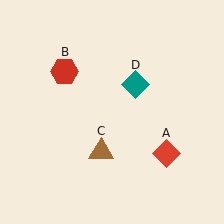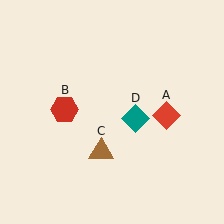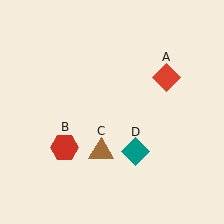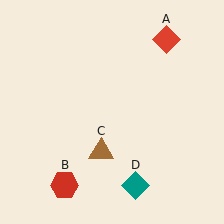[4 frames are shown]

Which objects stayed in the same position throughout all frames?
Brown triangle (object C) remained stationary.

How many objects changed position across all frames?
3 objects changed position: red diamond (object A), red hexagon (object B), teal diamond (object D).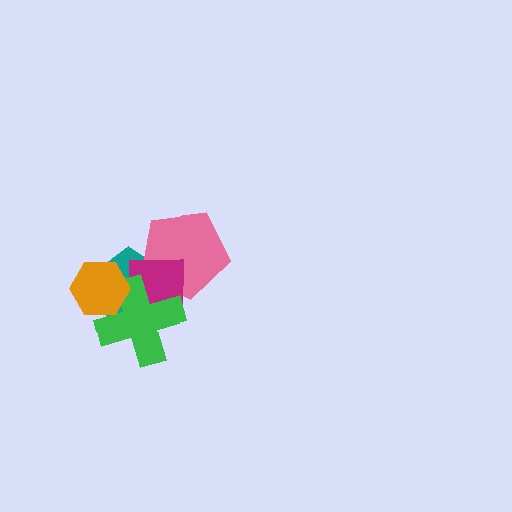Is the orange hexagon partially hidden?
No, no other shape covers it.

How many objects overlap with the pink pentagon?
3 objects overlap with the pink pentagon.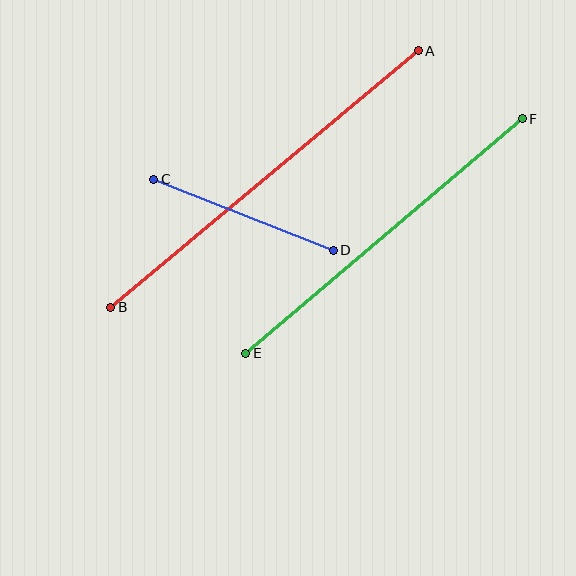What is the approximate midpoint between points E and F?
The midpoint is at approximately (384, 236) pixels.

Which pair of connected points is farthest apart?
Points A and B are farthest apart.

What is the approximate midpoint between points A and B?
The midpoint is at approximately (264, 179) pixels.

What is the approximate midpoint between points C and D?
The midpoint is at approximately (244, 215) pixels.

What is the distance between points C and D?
The distance is approximately 193 pixels.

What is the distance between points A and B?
The distance is approximately 400 pixels.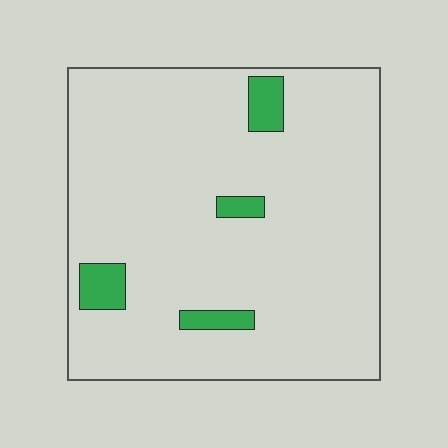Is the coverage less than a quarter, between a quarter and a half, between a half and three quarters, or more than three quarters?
Less than a quarter.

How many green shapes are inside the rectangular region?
4.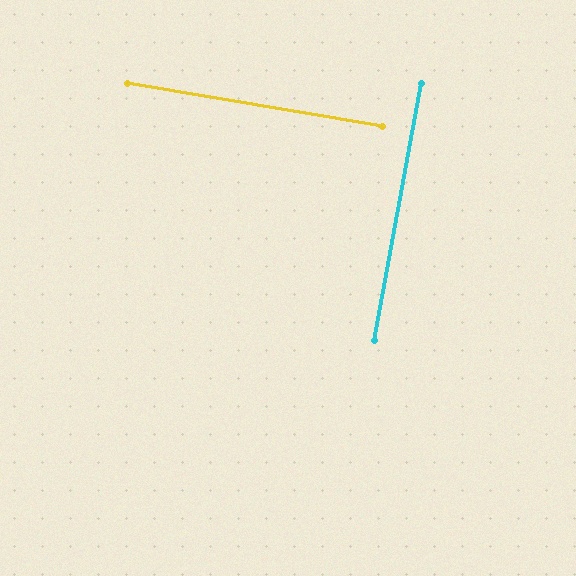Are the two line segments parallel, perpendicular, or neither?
Perpendicular — they meet at approximately 89°.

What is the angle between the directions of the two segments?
Approximately 89 degrees.